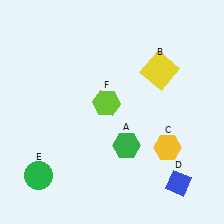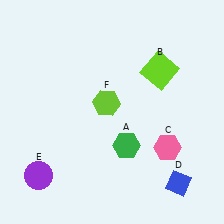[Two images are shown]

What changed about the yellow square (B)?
In Image 1, B is yellow. In Image 2, it changed to lime.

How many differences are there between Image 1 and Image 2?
There are 3 differences between the two images.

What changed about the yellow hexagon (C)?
In Image 1, C is yellow. In Image 2, it changed to pink.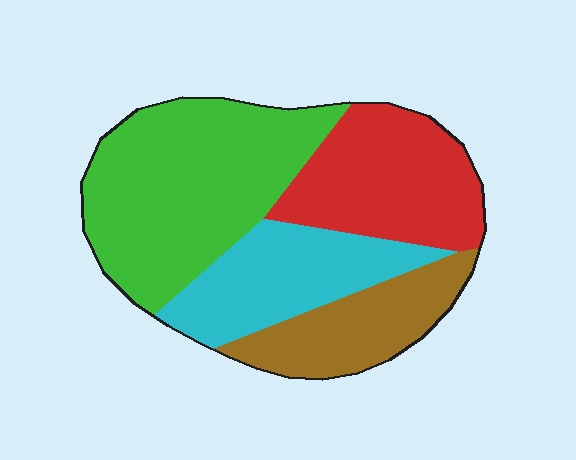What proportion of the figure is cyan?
Cyan takes up between a sixth and a third of the figure.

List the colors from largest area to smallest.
From largest to smallest: green, red, cyan, brown.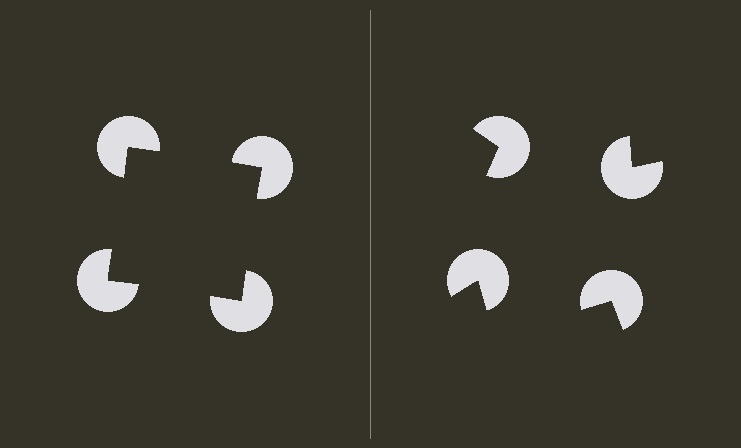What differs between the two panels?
The pac-man discs are positioned identically on both sides; only the wedge orientations differ. On the left they align to a square; on the right they are misaligned.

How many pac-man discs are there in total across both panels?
8 — 4 on each side.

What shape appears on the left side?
An illusory square.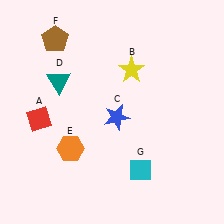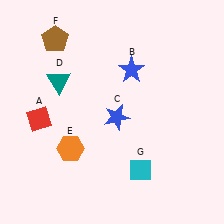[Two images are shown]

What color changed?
The star (B) changed from yellow in Image 1 to blue in Image 2.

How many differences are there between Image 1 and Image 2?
There is 1 difference between the two images.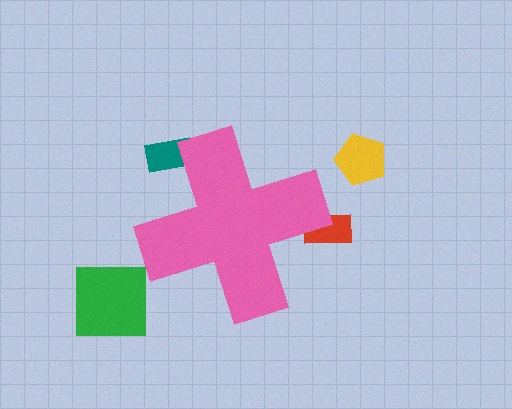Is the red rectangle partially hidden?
Yes, the red rectangle is partially hidden behind the pink cross.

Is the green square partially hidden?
No, the green square is fully visible.